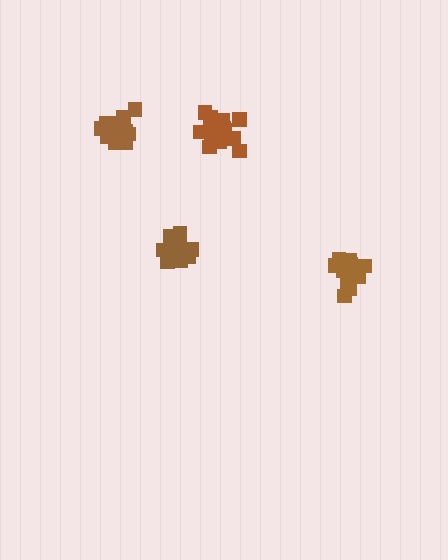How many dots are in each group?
Group 1: 12 dots, Group 2: 11 dots, Group 3: 15 dots, Group 4: 16 dots (54 total).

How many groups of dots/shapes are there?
There are 4 groups.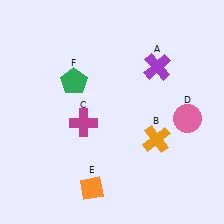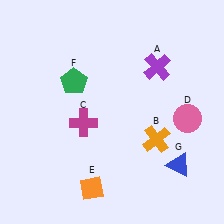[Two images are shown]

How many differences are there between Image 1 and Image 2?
There is 1 difference between the two images.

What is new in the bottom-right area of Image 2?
A blue triangle (G) was added in the bottom-right area of Image 2.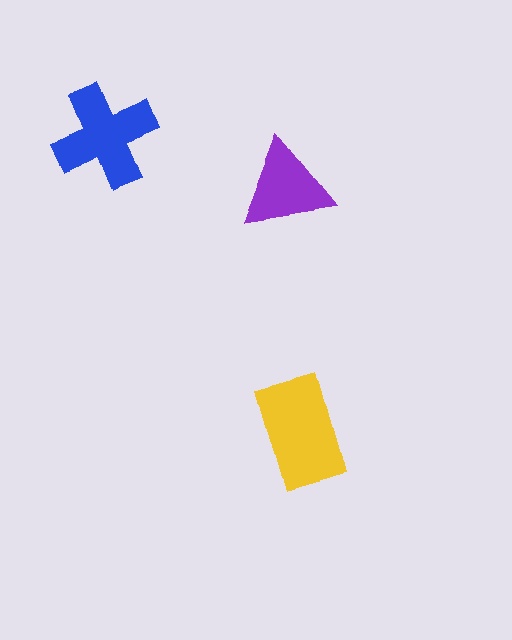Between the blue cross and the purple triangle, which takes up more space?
The blue cross.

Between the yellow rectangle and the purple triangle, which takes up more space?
The yellow rectangle.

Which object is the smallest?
The purple triangle.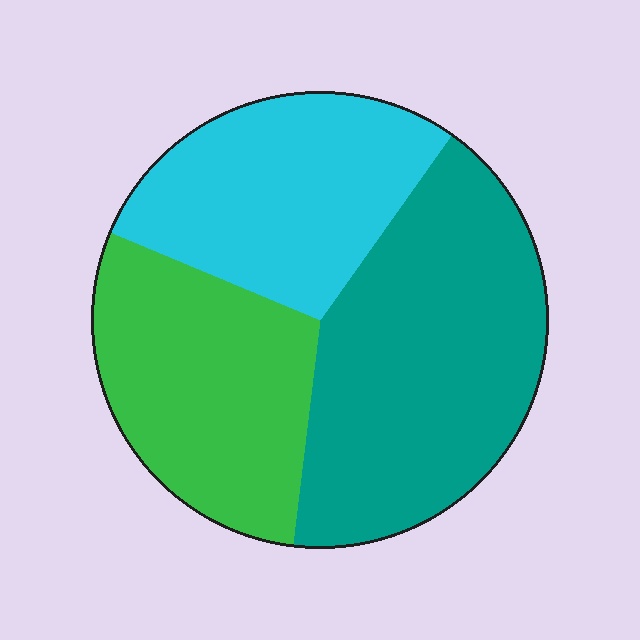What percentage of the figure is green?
Green covers 29% of the figure.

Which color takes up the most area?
Teal, at roughly 40%.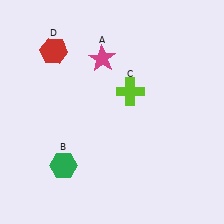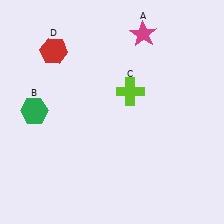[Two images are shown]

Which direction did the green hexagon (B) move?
The green hexagon (B) moved up.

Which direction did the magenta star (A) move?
The magenta star (A) moved right.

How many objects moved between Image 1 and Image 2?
2 objects moved between the two images.